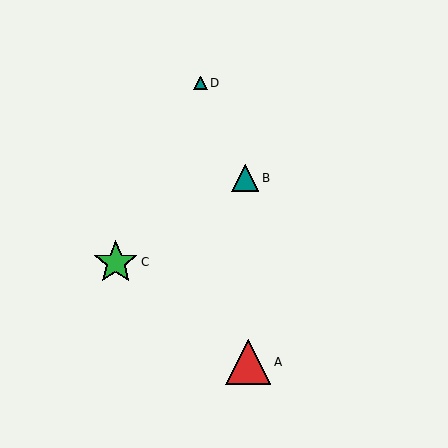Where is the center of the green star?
The center of the green star is at (116, 262).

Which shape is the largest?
The red triangle (labeled A) is the largest.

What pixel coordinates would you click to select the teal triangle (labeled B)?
Click at (245, 178) to select the teal triangle B.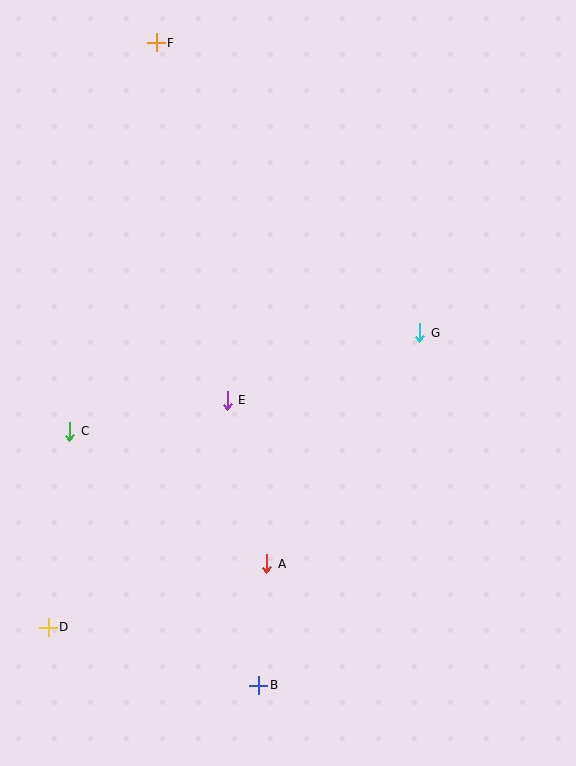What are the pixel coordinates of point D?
Point D is at (48, 627).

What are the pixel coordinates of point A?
Point A is at (267, 564).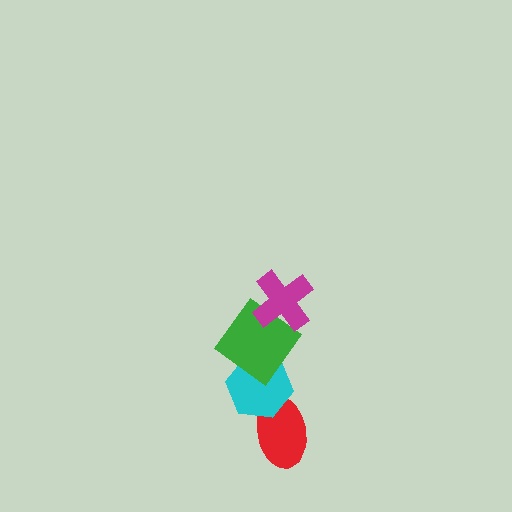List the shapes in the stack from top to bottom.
From top to bottom: the magenta cross, the green diamond, the cyan hexagon, the red ellipse.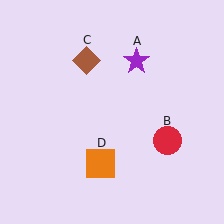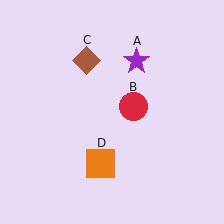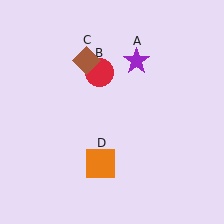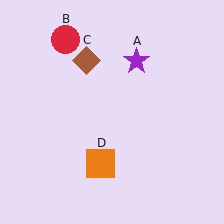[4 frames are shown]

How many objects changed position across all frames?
1 object changed position: red circle (object B).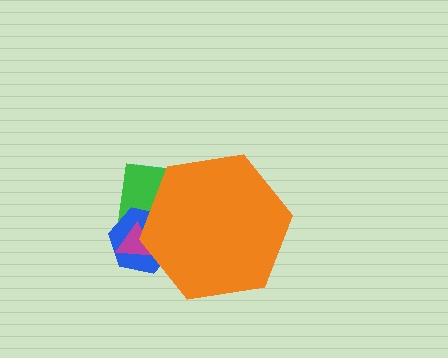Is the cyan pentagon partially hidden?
Yes, the cyan pentagon is partially hidden behind the orange hexagon.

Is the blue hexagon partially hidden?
Yes, the blue hexagon is partially hidden behind the orange hexagon.